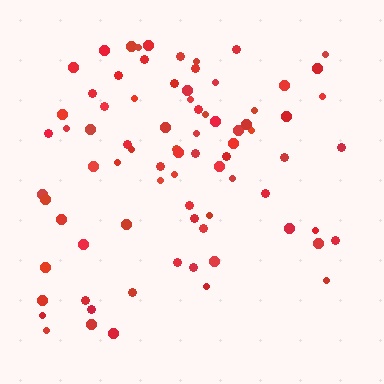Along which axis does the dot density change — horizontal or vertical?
Vertical.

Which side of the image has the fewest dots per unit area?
The bottom.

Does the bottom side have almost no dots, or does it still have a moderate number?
Still a moderate number, just noticeably fewer than the top.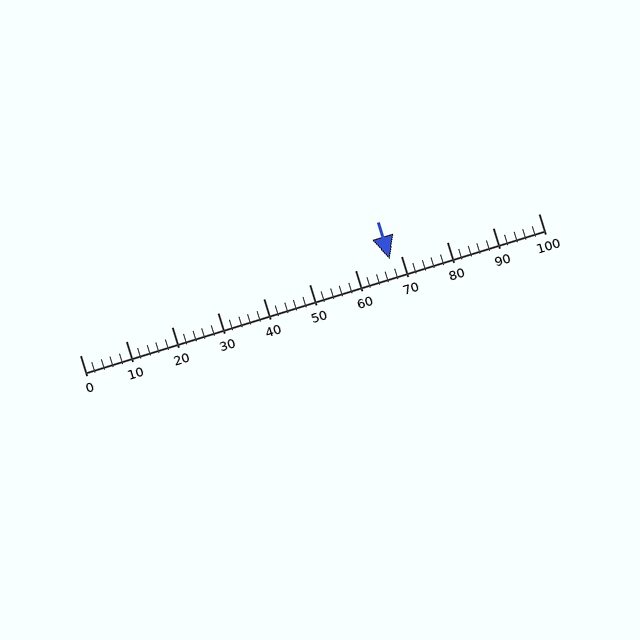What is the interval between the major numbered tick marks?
The major tick marks are spaced 10 units apart.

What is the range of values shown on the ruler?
The ruler shows values from 0 to 100.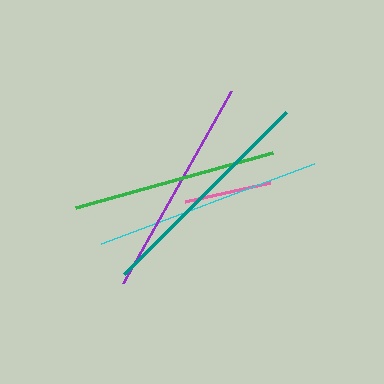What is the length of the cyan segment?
The cyan segment is approximately 228 pixels long.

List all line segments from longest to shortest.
From longest to shortest: teal, cyan, purple, green, pink.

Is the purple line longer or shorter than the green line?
The purple line is longer than the green line.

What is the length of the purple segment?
The purple segment is approximately 221 pixels long.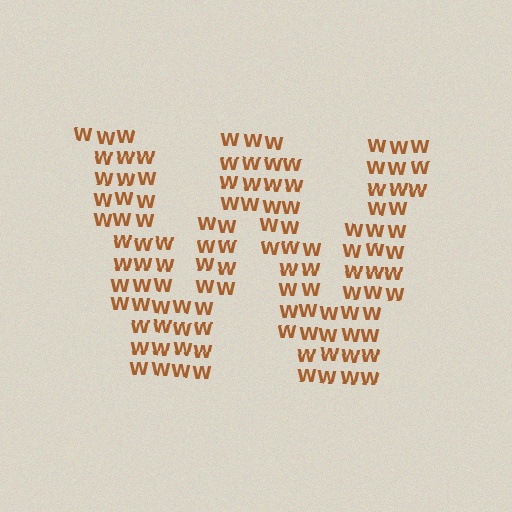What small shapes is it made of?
It is made of small letter W's.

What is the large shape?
The large shape is the letter W.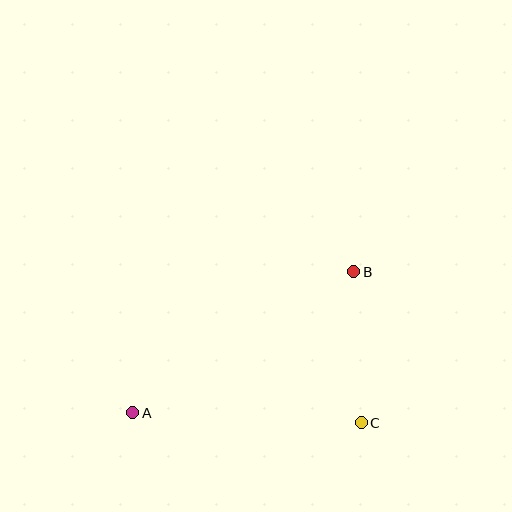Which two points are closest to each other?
Points B and C are closest to each other.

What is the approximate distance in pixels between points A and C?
The distance between A and C is approximately 229 pixels.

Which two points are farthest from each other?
Points A and B are farthest from each other.